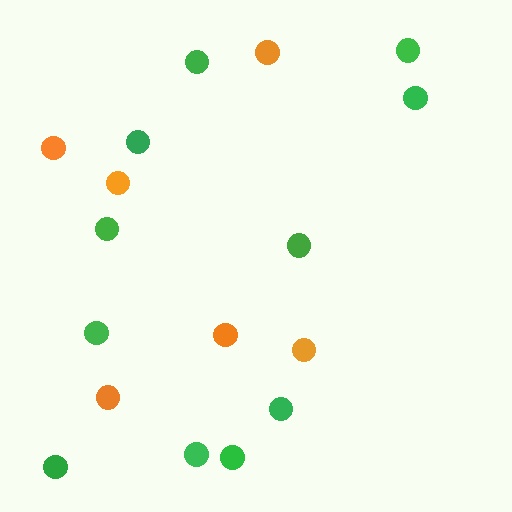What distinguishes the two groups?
There are 2 groups: one group of orange circles (6) and one group of green circles (11).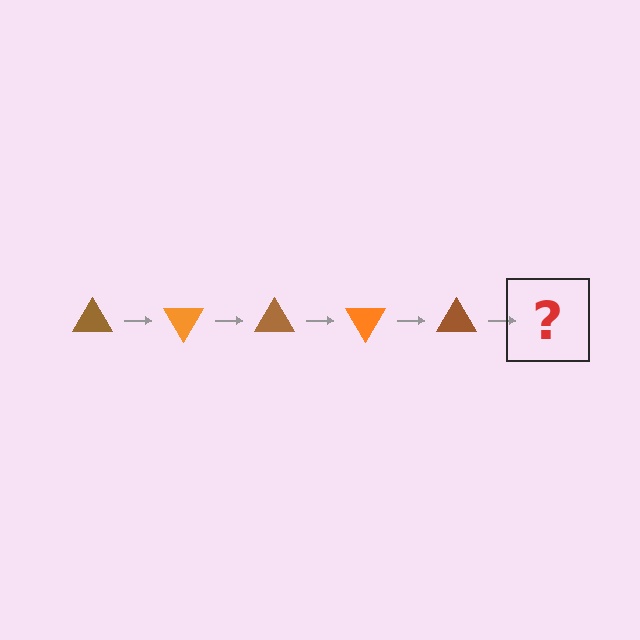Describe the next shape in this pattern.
It should be an orange triangle, rotated 300 degrees from the start.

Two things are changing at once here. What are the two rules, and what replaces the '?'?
The two rules are that it rotates 60 degrees each step and the color cycles through brown and orange. The '?' should be an orange triangle, rotated 300 degrees from the start.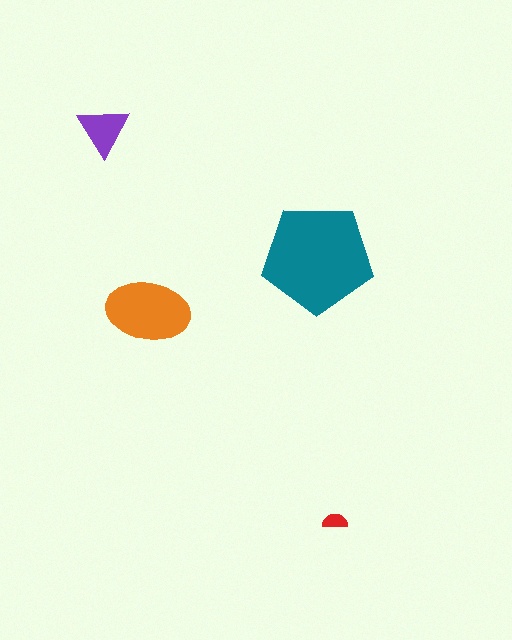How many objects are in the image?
There are 4 objects in the image.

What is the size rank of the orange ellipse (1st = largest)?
2nd.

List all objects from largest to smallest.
The teal pentagon, the orange ellipse, the purple triangle, the red semicircle.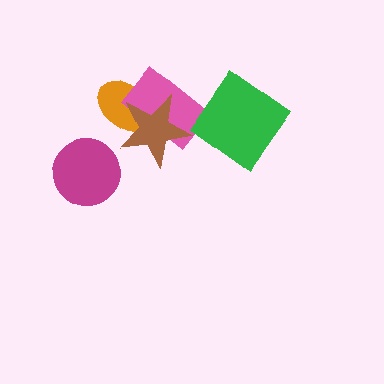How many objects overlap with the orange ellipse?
2 objects overlap with the orange ellipse.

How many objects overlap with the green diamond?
0 objects overlap with the green diamond.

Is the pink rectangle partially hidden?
Yes, it is partially covered by another shape.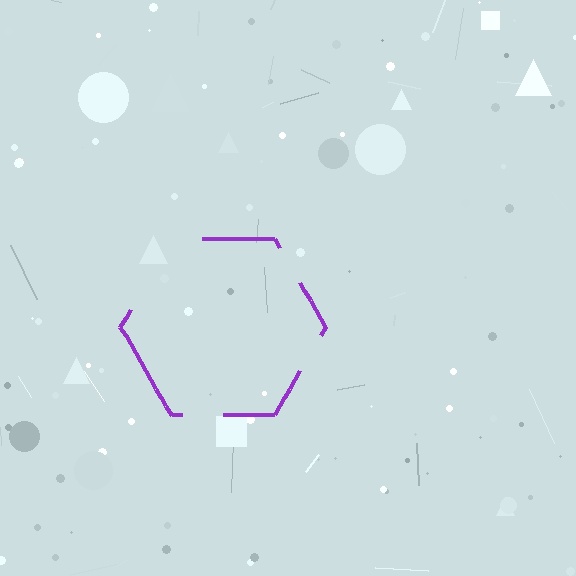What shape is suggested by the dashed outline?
The dashed outline suggests a hexagon.